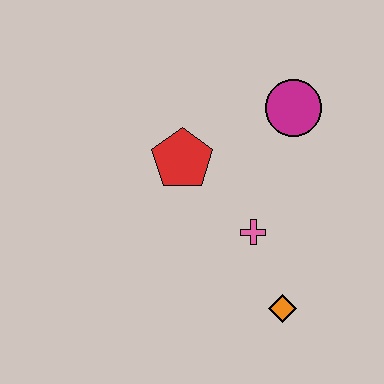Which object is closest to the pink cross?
The orange diamond is closest to the pink cross.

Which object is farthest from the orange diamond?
The magenta circle is farthest from the orange diamond.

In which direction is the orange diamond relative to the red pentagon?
The orange diamond is below the red pentagon.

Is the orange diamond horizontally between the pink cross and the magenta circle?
Yes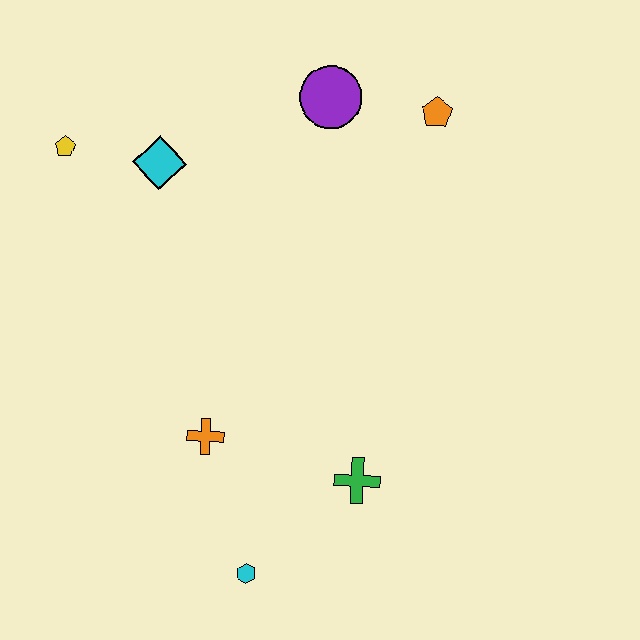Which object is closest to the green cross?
The cyan hexagon is closest to the green cross.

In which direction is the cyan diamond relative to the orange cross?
The cyan diamond is above the orange cross.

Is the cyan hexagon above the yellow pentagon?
No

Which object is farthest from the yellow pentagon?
The cyan hexagon is farthest from the yellow pentagon.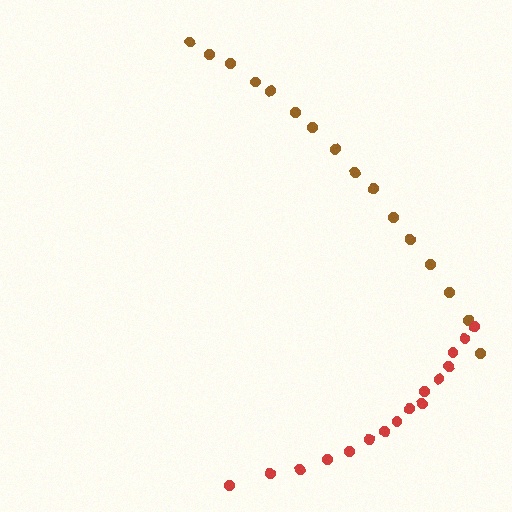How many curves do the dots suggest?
There are 2 distinct paths.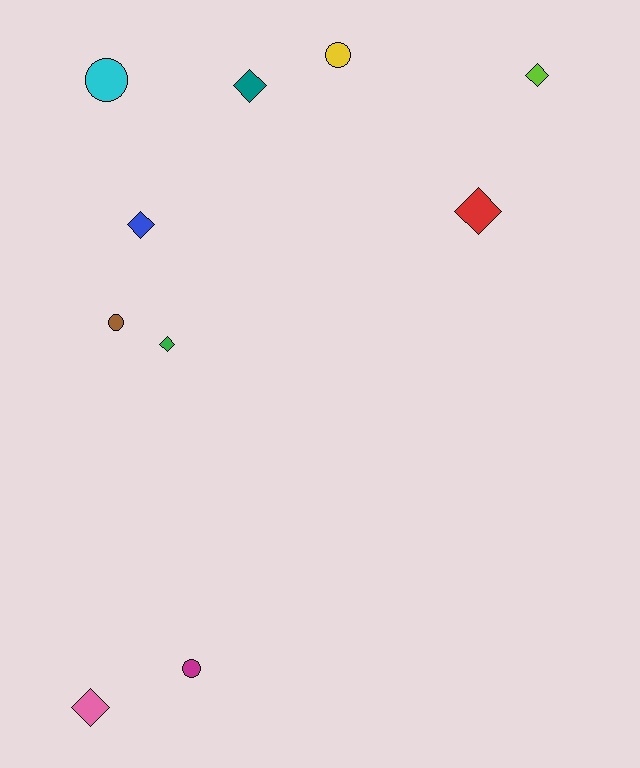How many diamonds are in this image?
There are 6 diamonds.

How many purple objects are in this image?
There are no purple objects.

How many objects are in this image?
There are 10 objects.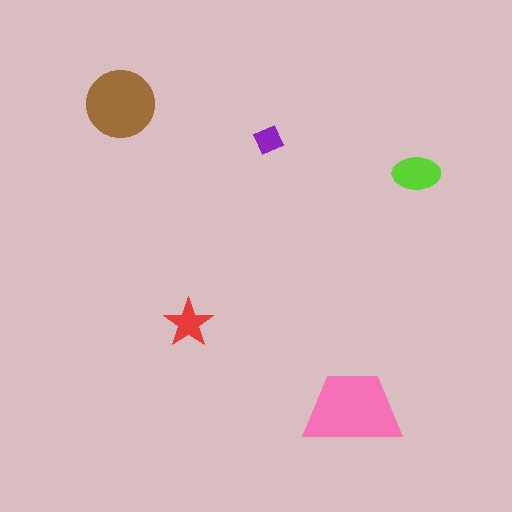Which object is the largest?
The pink trapezoid.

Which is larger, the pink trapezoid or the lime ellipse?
The pink trapezoid.